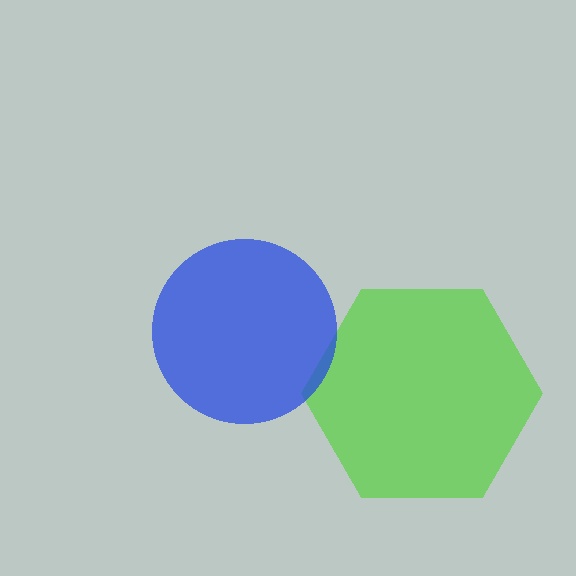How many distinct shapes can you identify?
There are 2 distinct shapes: a lime hexagon, a blue circle.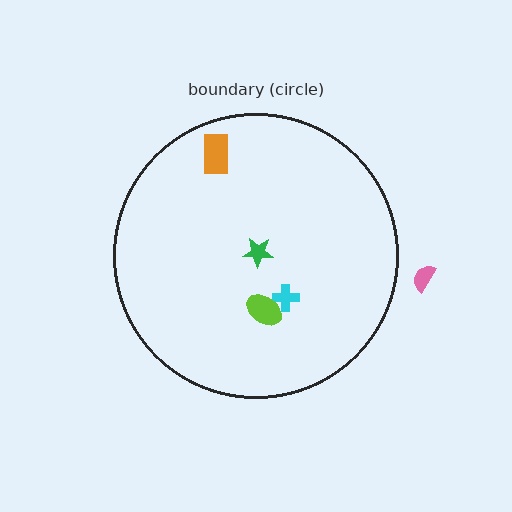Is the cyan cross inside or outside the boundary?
Inside.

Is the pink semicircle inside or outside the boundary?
Outside.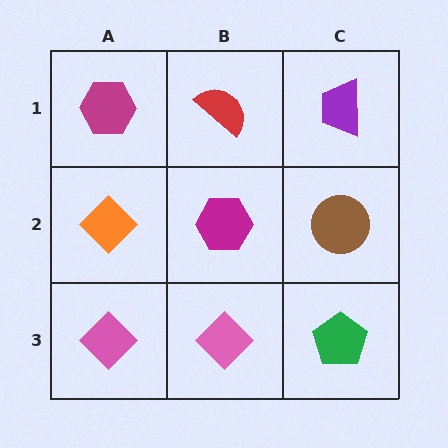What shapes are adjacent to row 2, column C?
A purple trapezoid (row 1, column C), a green pentagon (row 3, column C), a magenta hexagon (row 2, column B).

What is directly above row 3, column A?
An orange diamond.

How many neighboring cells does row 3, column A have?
2.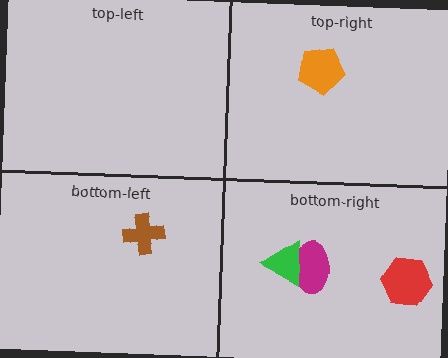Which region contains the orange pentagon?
The top-right region.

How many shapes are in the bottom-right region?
3.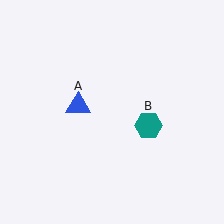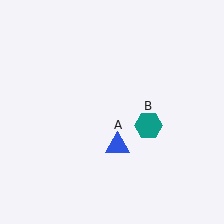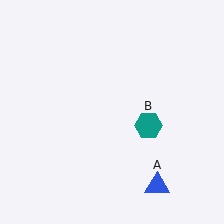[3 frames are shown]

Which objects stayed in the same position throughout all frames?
Teal hexagon (object B) remained stationary.